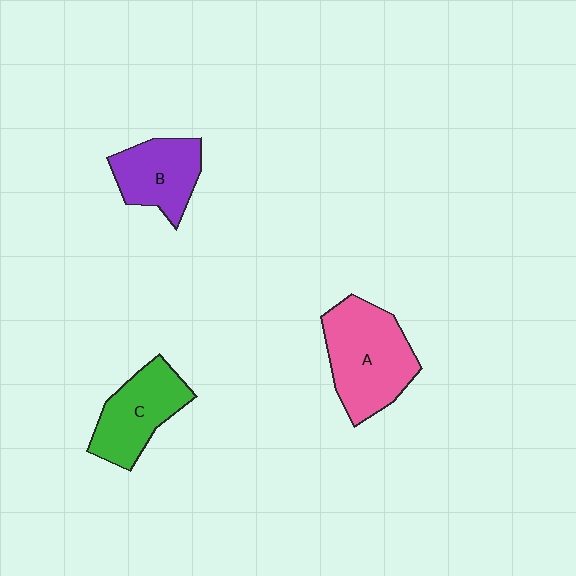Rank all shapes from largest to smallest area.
From largest to smallest: A (pink), C (green), B (purple).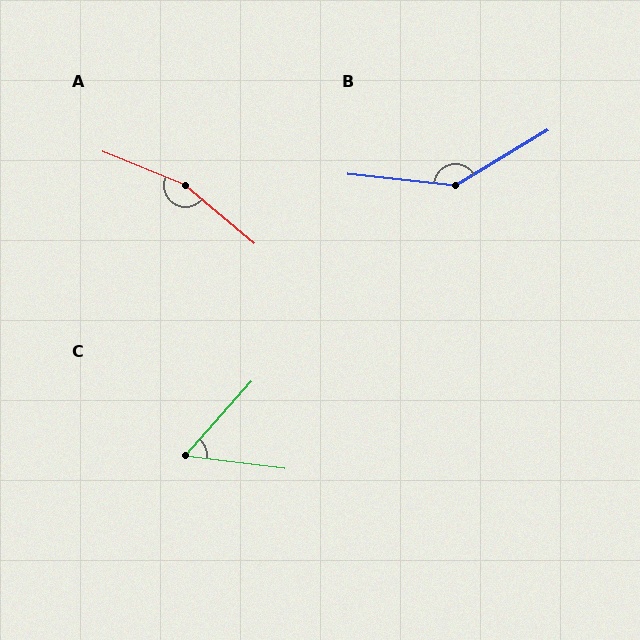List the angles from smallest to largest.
C (55°), B (143°), A (162°).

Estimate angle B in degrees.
Approximately 143 degrees.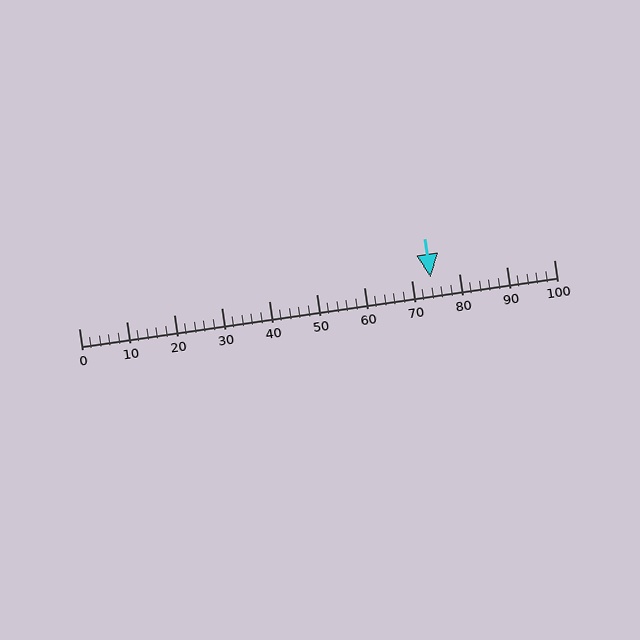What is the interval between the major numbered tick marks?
The major tick marks are spaced 10 units apart.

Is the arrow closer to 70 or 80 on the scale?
The arrow is closer to 70.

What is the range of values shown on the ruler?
The ruler shows values from 0 to 100.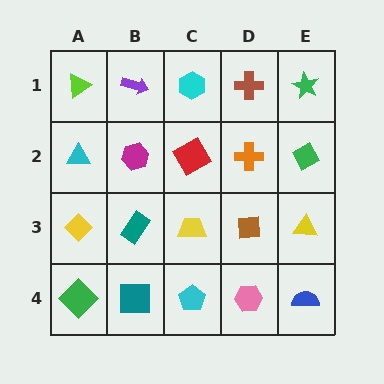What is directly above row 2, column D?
A brown cross.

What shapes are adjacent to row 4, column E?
A yellow triangle (row 3, column E), a pink hexagon (row 4, column D).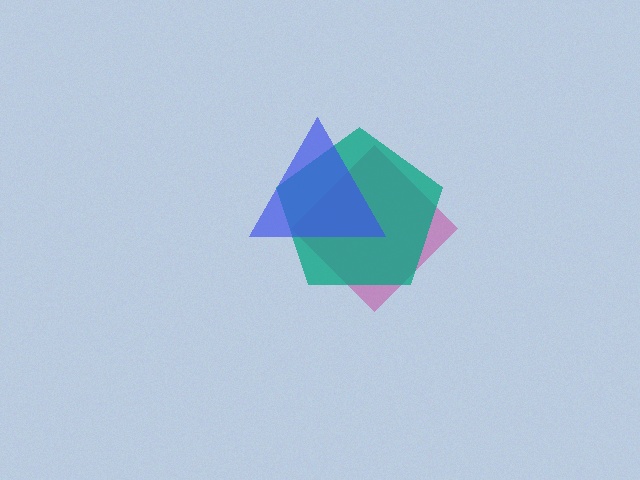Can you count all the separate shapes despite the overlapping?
Yes, there are 3 separate shapes.